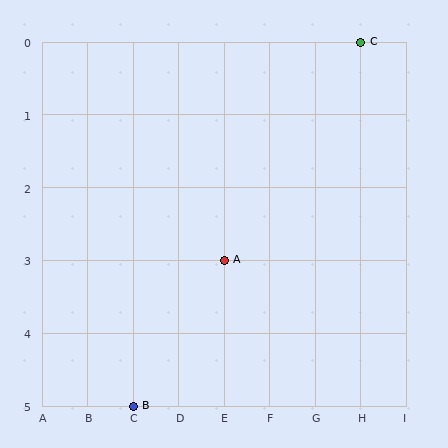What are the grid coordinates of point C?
Point C is at grid coordinates (H, 0).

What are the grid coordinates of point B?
Point B is at grid coordinates (C, 5).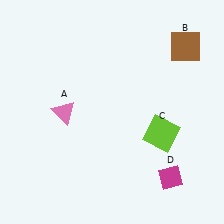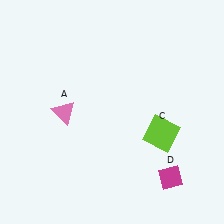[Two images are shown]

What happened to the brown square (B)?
The brown square (B) was removed in Image 2. It was in the top-right area of Image 1.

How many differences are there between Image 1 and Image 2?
There is 1 difference between the two images.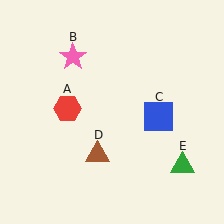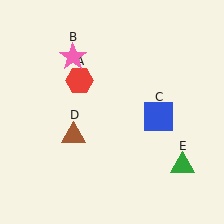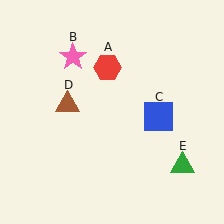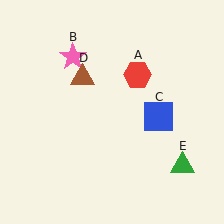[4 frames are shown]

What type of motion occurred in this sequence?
The red hexagon (object A), brown triangle (object D) rotated clockwise around the center of the scene.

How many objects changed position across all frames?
2 objects changed position: red hexagon (object A), brown triangle (object D).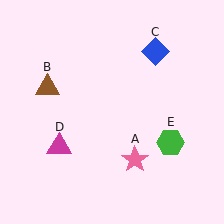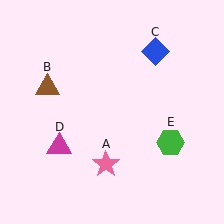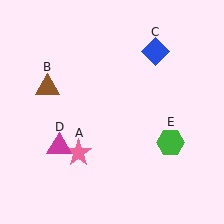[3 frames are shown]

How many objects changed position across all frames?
1 object changed position: pink star (object A).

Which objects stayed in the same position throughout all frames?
Brown triangle (object B) and blue diamond (object C) and magenta triangle (object D) and green hexagon (object E) remained stationary.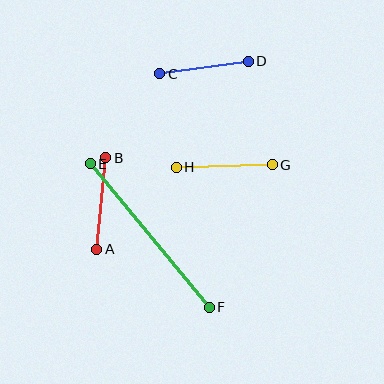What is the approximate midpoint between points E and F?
The midpoint is at approximately (150, 236) pixels.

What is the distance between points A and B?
The distance is approximately 92 pixels.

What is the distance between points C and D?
The distance is approximately 89 pixels.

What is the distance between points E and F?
The distance is approximately 186 pixels.